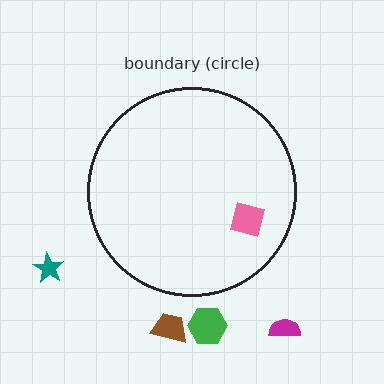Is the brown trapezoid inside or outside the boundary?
Outside.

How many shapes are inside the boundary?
1 inside, 4 outside.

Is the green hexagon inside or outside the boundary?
Outside.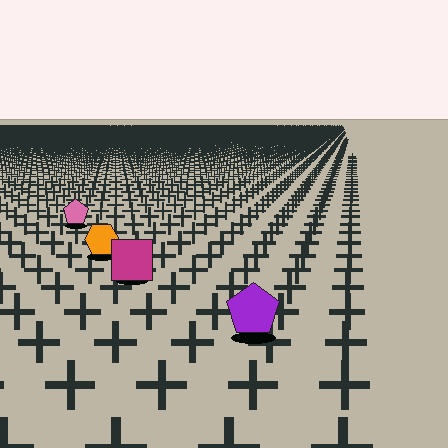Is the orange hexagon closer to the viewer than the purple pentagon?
No. The purple pentagon is closer — you can tell from the texture gradient: the ground texture is coarser near it.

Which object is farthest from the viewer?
The pink pentagon is farthest from the viewer. It appears smaller and the ground texture around it is denser.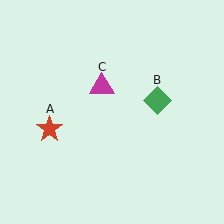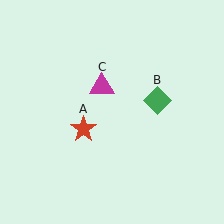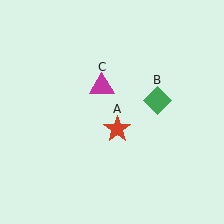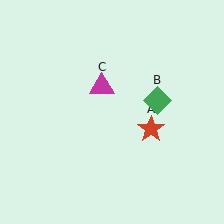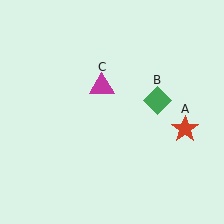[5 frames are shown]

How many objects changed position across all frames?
1 object changed position: red star (object A).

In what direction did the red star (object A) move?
The red star (object A) moved right.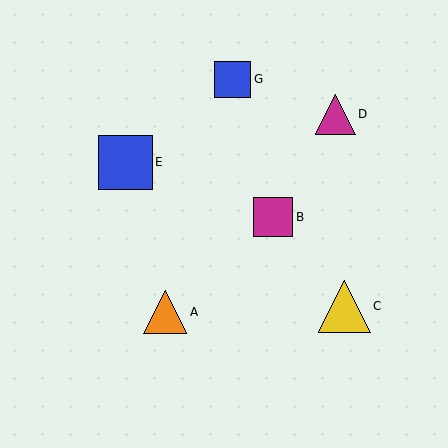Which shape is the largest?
The blue square (labeled E) is the largest.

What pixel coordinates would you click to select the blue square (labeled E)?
Click at (125, 162) to select the blue square E.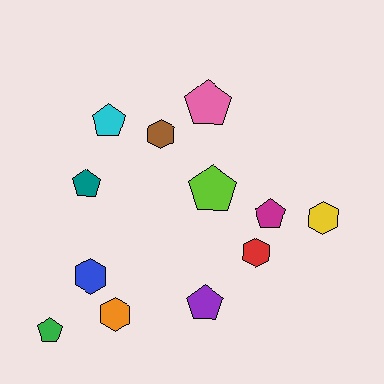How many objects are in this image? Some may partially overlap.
There are 12 objects.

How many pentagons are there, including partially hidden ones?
There are 7 pentagons.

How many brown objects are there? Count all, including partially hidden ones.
There is 1 brown object.